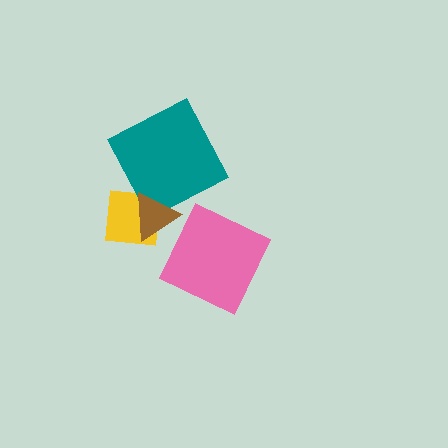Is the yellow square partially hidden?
Yes, it is partially covered by another shape.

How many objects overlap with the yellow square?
2 objects overlap with the yellow square.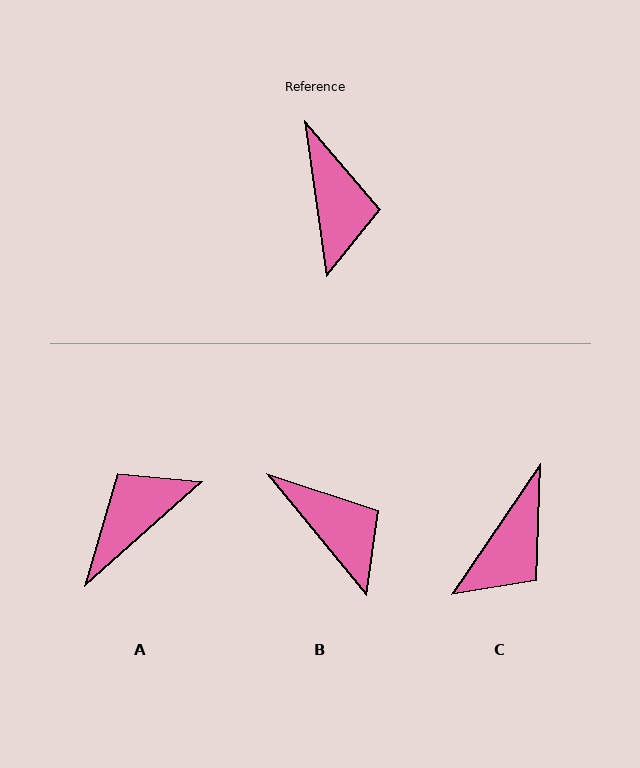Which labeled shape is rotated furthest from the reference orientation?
A, about 123 degrees away.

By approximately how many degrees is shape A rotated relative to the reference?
Approximately 123 degrees counter-clockwise.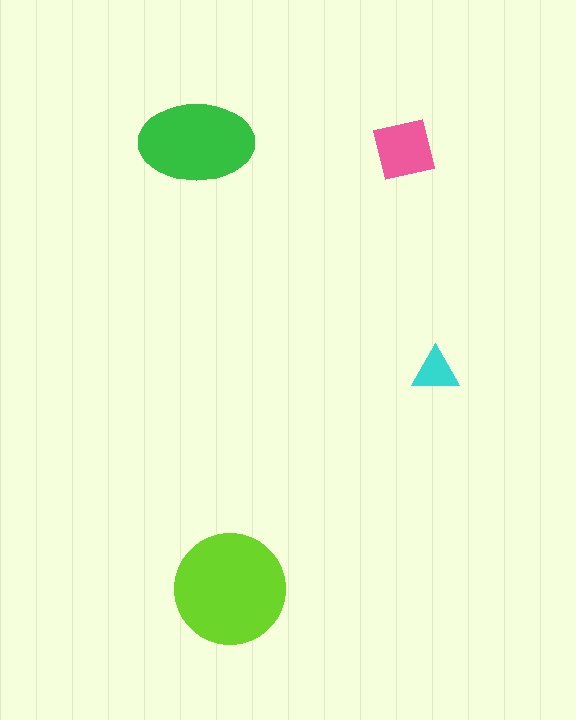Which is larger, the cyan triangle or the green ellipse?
The green ellipse.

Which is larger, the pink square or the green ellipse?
The green ellipse.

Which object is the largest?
The lime circle.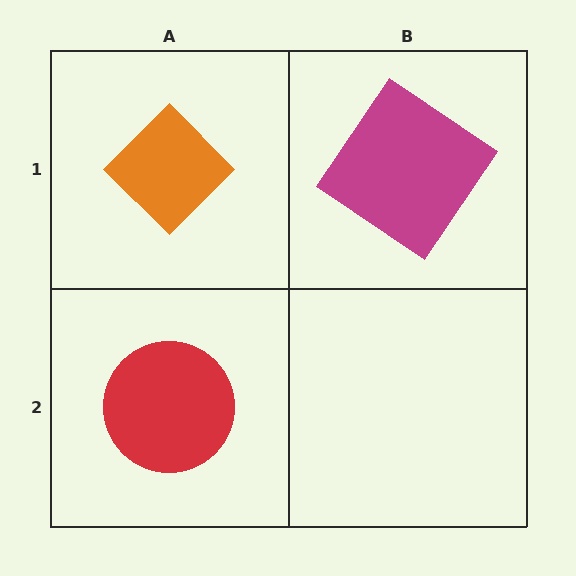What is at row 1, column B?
A magenta diamond.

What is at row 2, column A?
A red circle.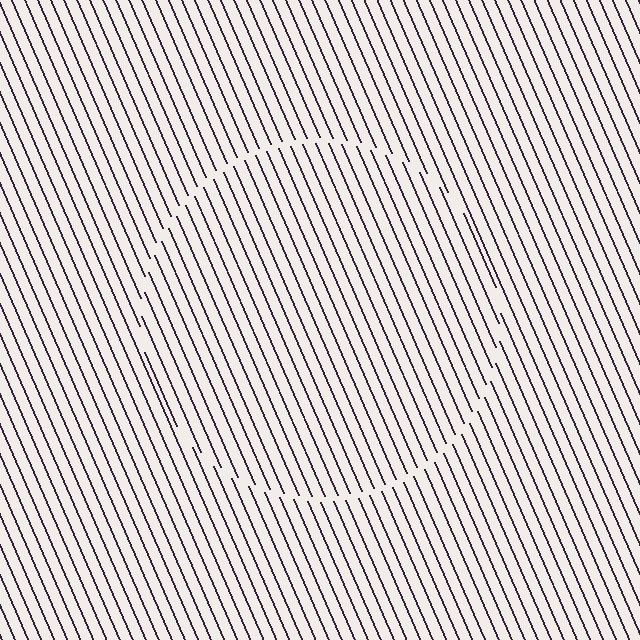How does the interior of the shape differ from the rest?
The interior of the shape contains the same grating, shifted by half a period — the contour is defined by the phase discontinuity where line-ends from the inner and outer gratings abut.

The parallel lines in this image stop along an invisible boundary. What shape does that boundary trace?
An illusory circle. The interior of the shape contains the same grating, shifted by half a period — the contour is defined by the phase discontinuity where line-ends from the inner and outer gratings abut.